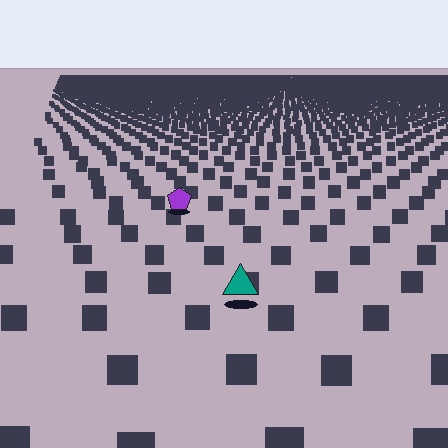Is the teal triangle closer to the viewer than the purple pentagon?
Yes. The teal triangle is closer — you can tell from the texture gradient: the ground texture is coarser near it.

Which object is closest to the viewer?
The teal triangle is closest. The texture marks near it are larger and more spread out.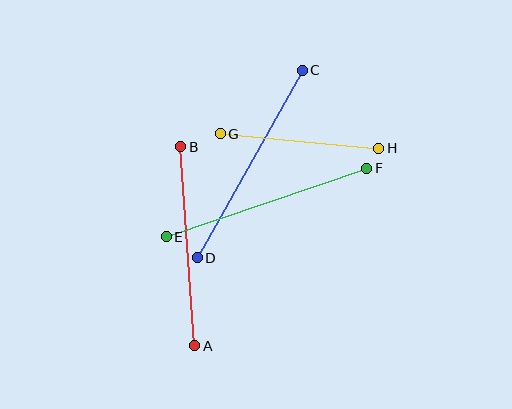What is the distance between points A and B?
The distance is approximately 199 pixels.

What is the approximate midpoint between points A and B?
The midpoint is at approximately (188, 246) pixels.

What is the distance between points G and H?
The distance is approximately 159 pixels.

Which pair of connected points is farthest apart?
Points C and D are farthest apart.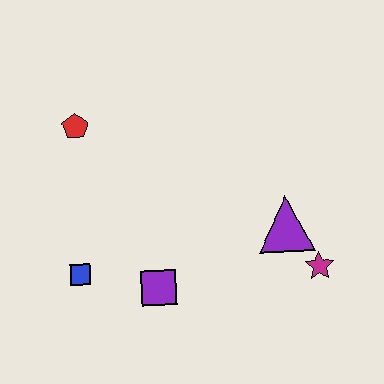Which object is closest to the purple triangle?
The magenta star is closest to the purple triangle.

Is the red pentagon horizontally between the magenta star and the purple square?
No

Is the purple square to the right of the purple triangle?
No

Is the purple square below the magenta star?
Yes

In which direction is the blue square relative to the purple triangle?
The blue square is to the left of the purple triangle.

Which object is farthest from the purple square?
The red pentagon is farthest from the purple square.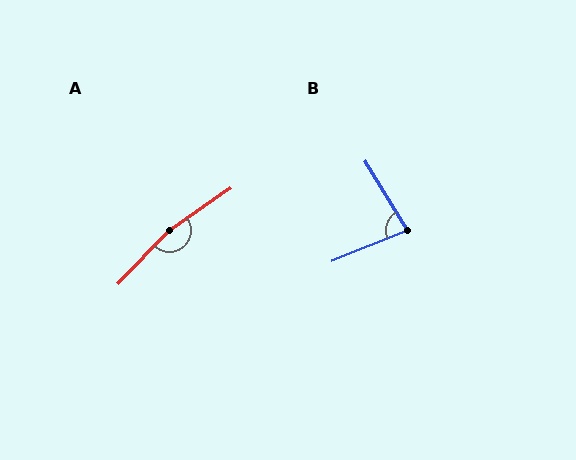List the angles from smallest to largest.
B (81°), A (169°).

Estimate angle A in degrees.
Approximately 169 degrees.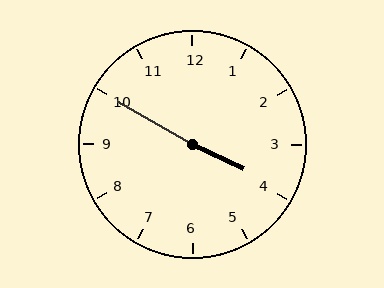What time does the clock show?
3:50.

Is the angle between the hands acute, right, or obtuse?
It is obtuse.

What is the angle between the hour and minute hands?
Approximately 175 degrees.